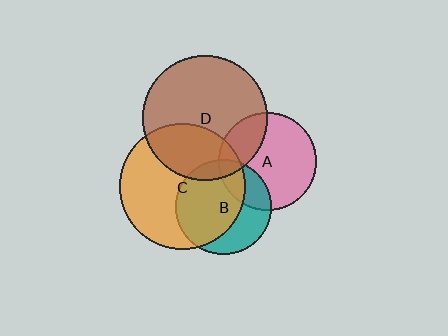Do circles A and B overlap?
Yes.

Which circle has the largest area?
Circle C (orange).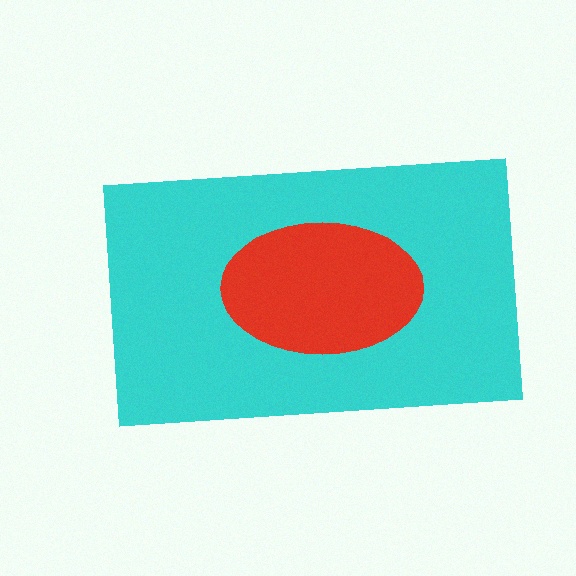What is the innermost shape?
The red ellipse.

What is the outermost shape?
The cyan rectangle.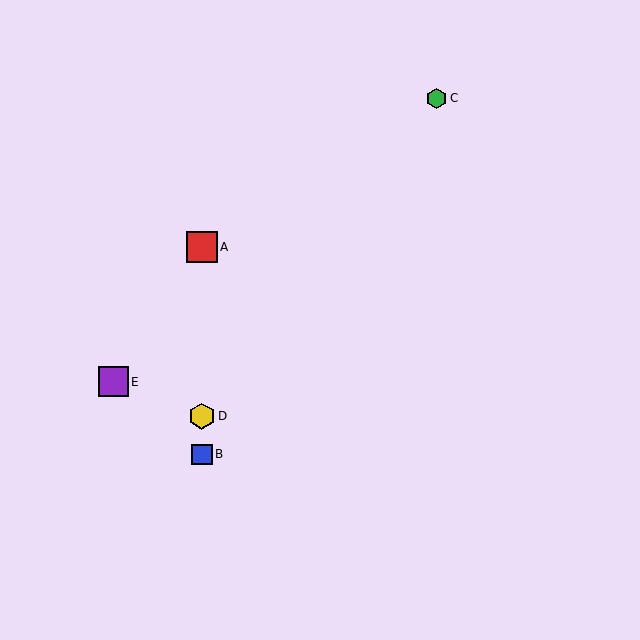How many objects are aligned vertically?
3 objects (A, B, D) are aligned vertically.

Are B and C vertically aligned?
No, B is at x≈202 and C is at x≈437.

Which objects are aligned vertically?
Objects A, B, D are aligned vertically.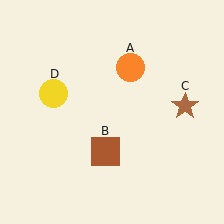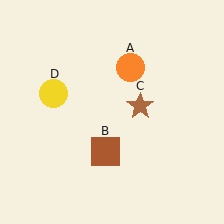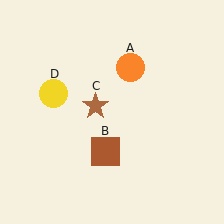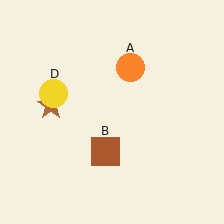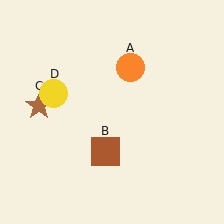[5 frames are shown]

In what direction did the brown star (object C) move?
The brown star (object C) moved left.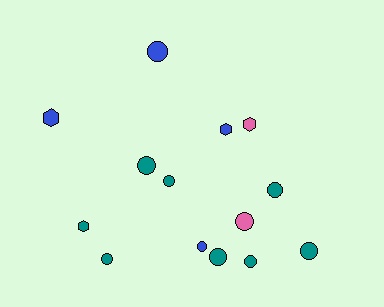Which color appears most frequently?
Teal, with 8 objects.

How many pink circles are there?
There is 1 pink circle.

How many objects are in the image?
There are 14 objects.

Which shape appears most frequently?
Circle, with 10 objects.